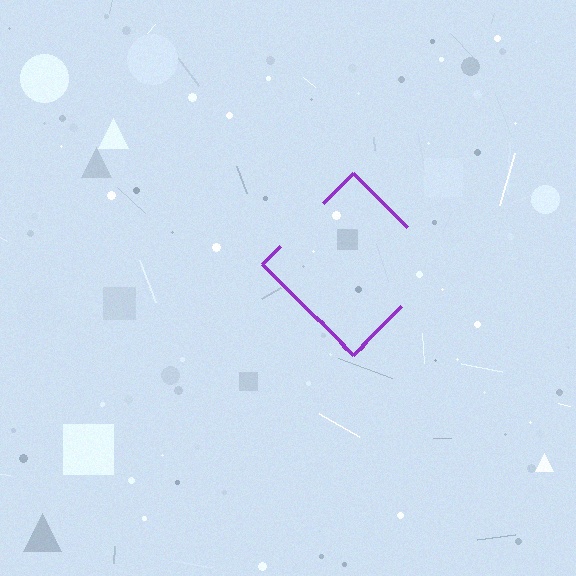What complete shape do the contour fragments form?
The contour fragments form a diamond.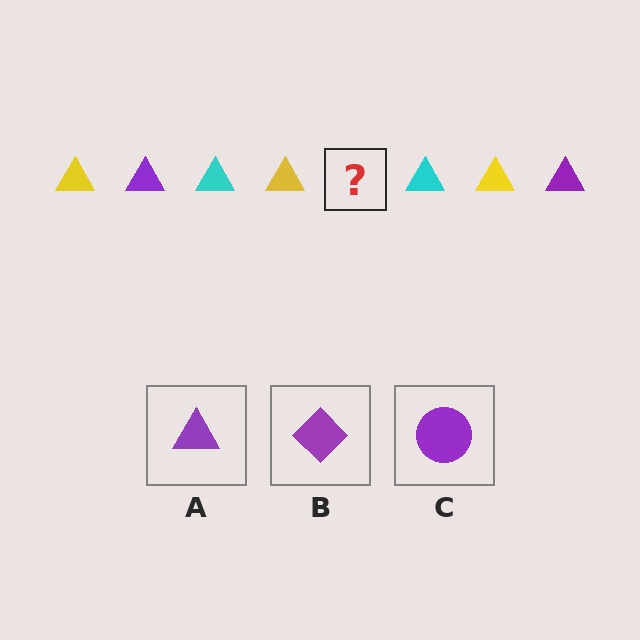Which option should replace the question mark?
Option A.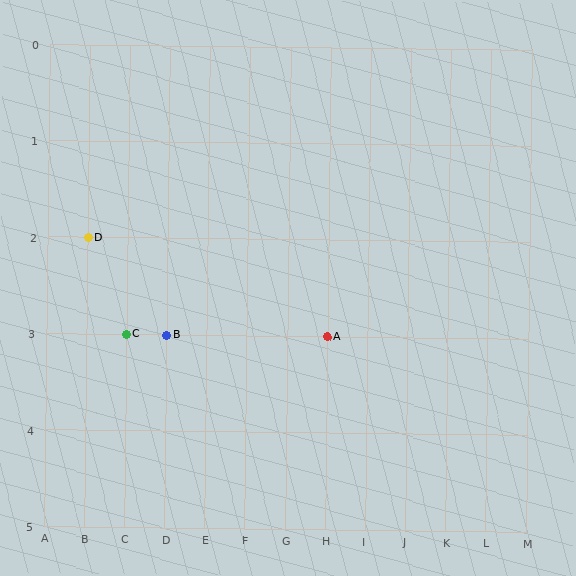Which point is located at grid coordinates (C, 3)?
Point C is at (C, 3).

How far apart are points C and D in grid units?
Points C and D are 1 column and 1 row apart (about 1.4 grid units diagonally).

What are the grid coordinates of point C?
Point C is at grid coordinates (C, 3).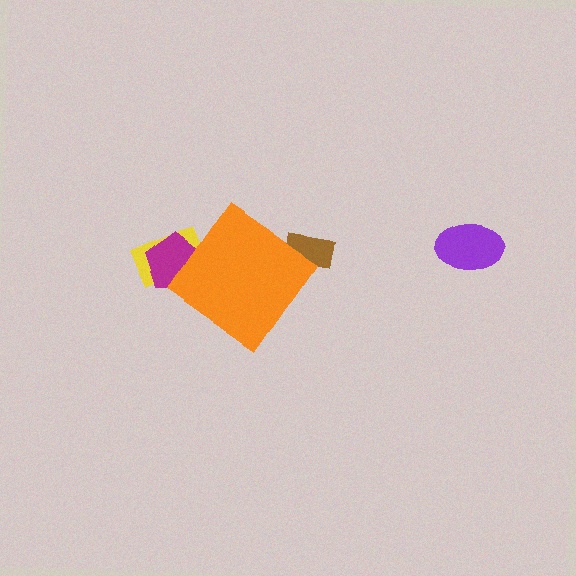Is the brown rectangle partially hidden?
Yes, the brown rectangle is partially hidden behind the orange diamond.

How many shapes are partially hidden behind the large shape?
3 shapes are partially hidden.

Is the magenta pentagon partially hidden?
Yes, the magenta pentagon is partially hidden behind the orange diamond.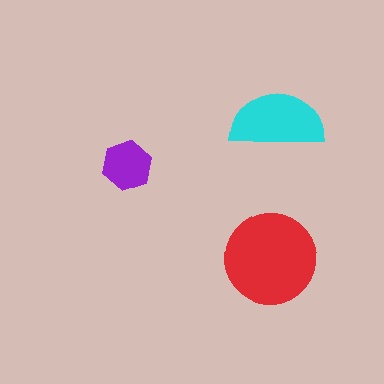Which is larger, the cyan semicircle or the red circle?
The red circle.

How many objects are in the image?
There are 3 objects in the image.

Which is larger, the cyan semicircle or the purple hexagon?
The cyan semicircle.